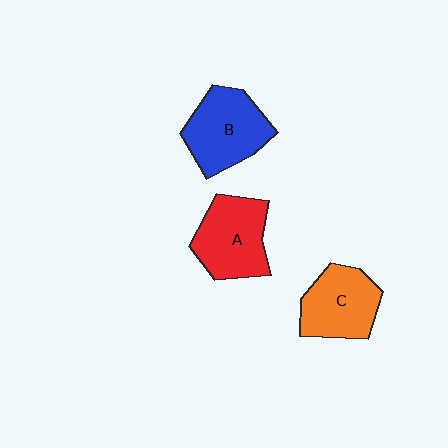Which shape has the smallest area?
Shape C (orange).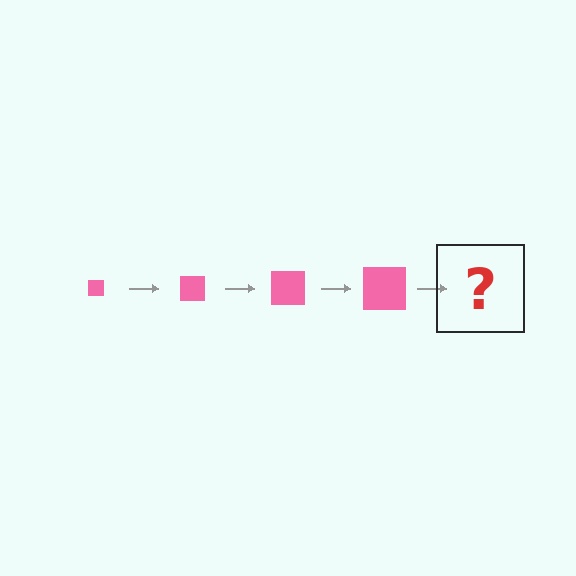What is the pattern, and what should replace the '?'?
The pattern is that the square gets progressively larger each step. The '?' should be a pink square, larger than the previous one.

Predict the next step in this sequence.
The next step is a pink square, larger than the previous one.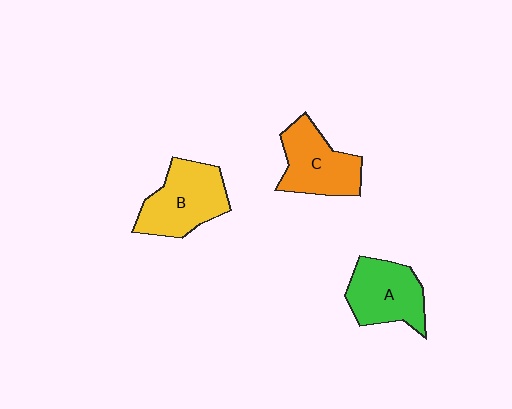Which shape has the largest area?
Shape B (yellow).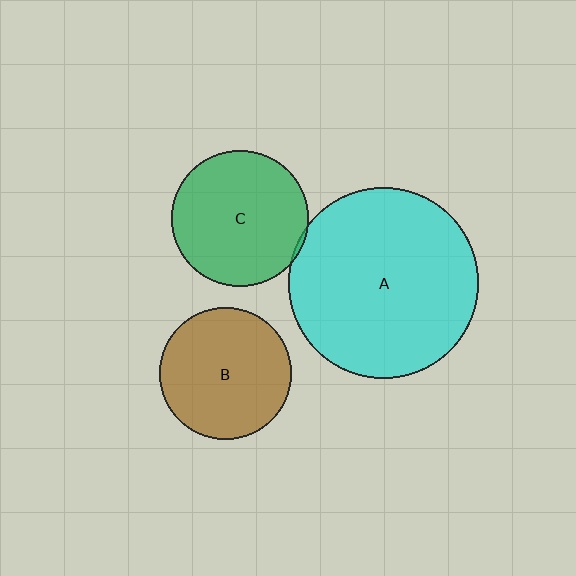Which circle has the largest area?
Circle A (cyan).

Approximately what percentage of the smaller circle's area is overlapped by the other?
Approximately 5%.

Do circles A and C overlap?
Yes.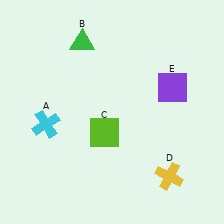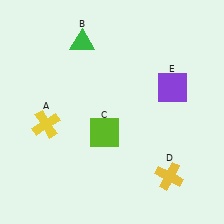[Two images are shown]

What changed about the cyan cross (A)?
In Image 1, A is cyan. In Image 2, it changed to yellow.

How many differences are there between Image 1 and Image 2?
There is 1 difference between the two images.